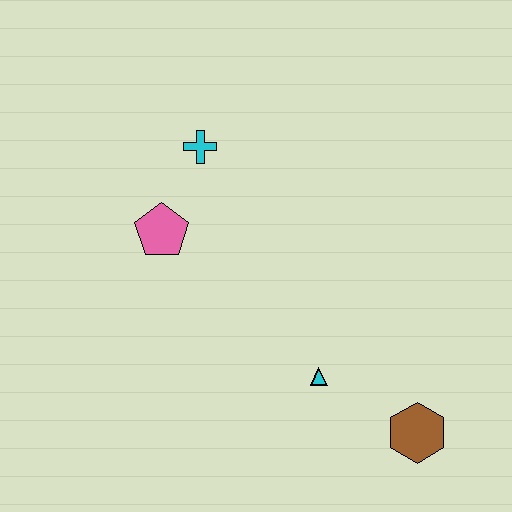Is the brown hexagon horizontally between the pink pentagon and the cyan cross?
No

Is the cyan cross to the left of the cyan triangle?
Yes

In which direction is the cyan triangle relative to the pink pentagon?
The cyan triangle is to the right of the pink pentagon.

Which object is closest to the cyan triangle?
The brown hexagon is closest to the cyan triangle.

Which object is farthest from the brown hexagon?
The cyan cross is farthest from the brown hexagon.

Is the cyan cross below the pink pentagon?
No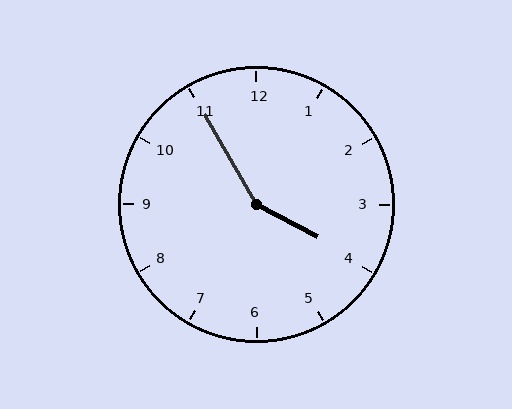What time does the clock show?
3:55.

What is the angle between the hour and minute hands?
Approximately 148 degrees.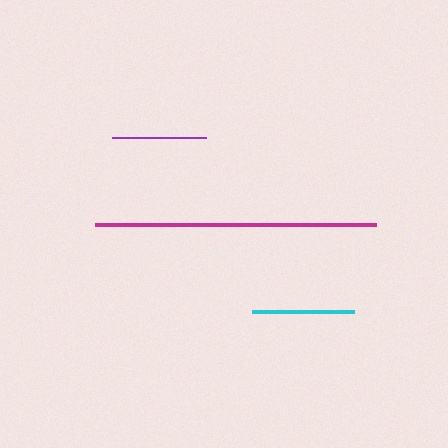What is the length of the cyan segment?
The cyan segment is approximately 102 pixels long.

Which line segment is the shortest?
The purple line is the shortest at approximately 94 pixels.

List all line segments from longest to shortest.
From longest to shortest: magenta, cyan, purple.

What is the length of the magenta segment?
The magenta segment is approximately 281 pixels long.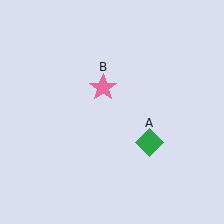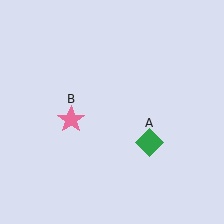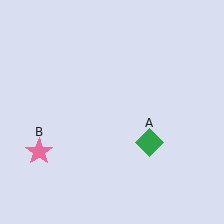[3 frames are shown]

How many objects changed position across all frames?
1 object changed position: pink star (object B).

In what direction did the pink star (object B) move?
The pink star (object B) moved down and to the left.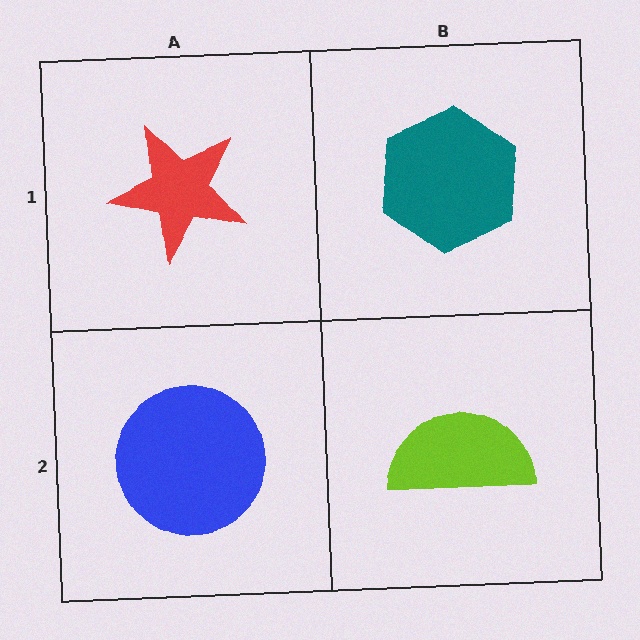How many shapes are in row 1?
2 shapes.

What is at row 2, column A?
A blue circle.